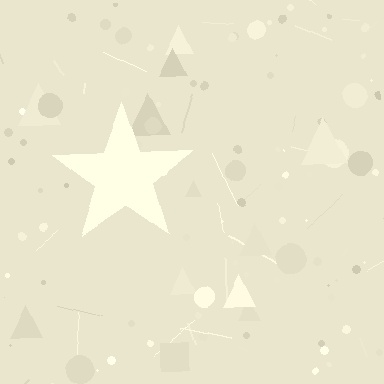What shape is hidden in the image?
A star is hidden in the image.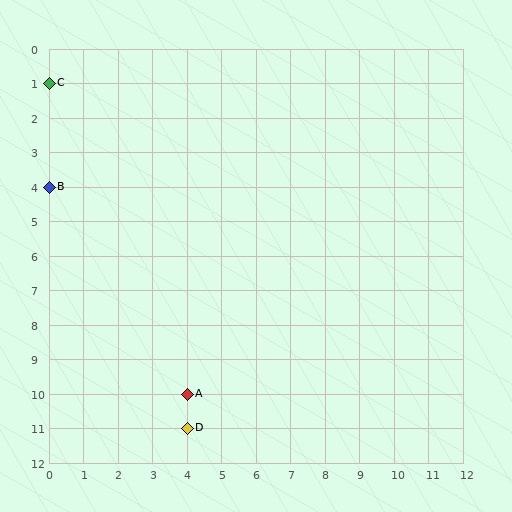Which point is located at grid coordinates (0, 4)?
Point B is at (0, 4).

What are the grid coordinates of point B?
Point B is at grid coordinates (0, 4).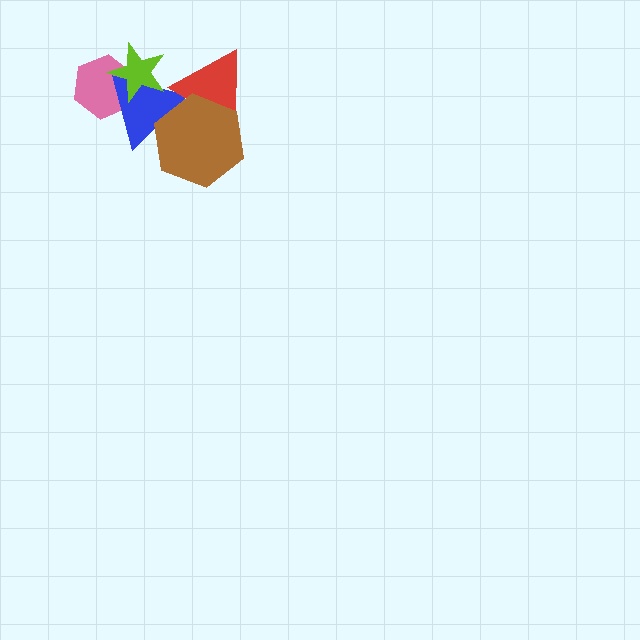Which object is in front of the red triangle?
The brown hexagon is in front of the red triangle.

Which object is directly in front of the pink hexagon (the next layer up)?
The blue triangle is directly in front of the pink hexagon.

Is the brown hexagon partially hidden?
No, no other shape covers it.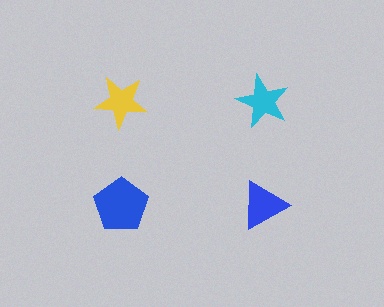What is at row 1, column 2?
A cyan star.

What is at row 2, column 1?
A blue pentagon.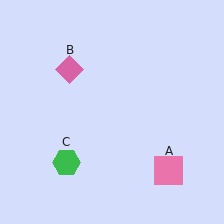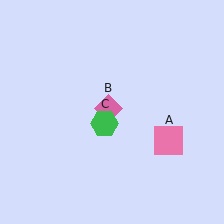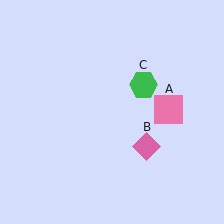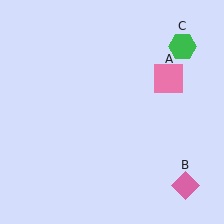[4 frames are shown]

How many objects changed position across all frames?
3 objects changed position: pink square (object A), pink diamond (object B), green hexagon (object C).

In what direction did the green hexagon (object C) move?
The green hexagon (object C) moved up and to the right.